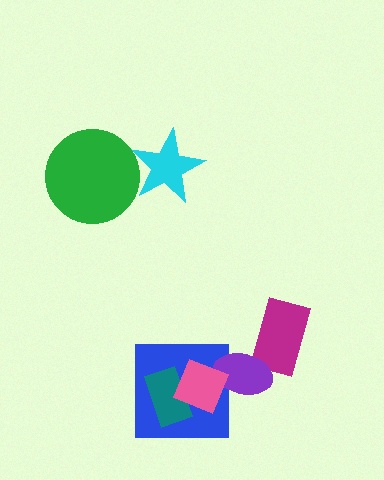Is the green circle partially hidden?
Yes, it is partially covered by another shape.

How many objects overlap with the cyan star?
1 object overlaps with the cyan star.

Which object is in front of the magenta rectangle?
The purple ellipse is in front of the magenta rectangle.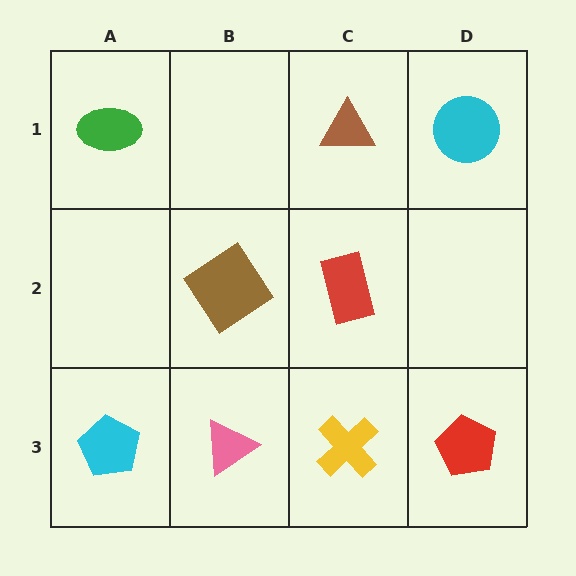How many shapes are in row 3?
4 shapes.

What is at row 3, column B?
A pink triangle.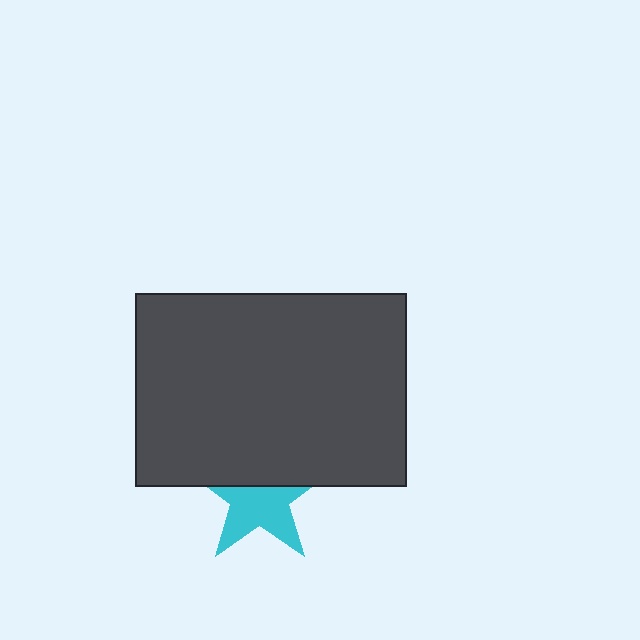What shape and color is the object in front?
The object in front is a dark gray rectangle.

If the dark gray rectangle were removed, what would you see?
You would see the complete cyan star.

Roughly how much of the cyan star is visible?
About half of it is visible (roughly 57%).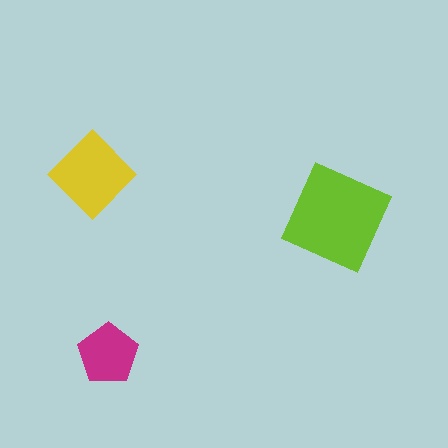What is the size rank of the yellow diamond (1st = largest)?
2nd.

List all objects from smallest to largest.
The magenta pentagon, the yellow diamond, the lime square.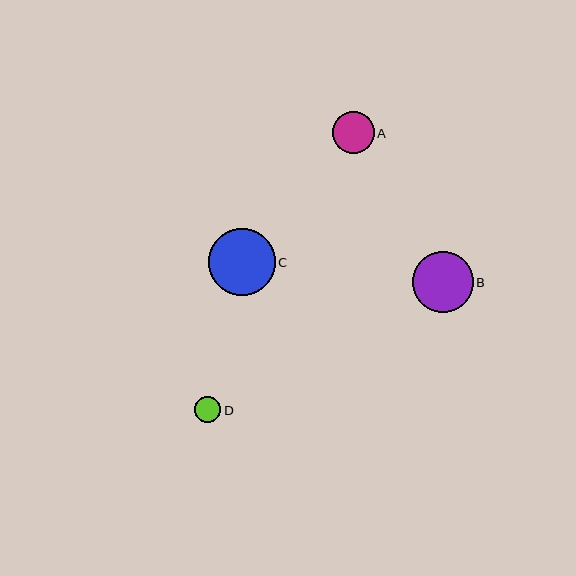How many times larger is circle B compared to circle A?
Circle B is approximately 1.5 times the size of circle A.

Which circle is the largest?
Circle C is the largest with a size of approximately 67 pixels.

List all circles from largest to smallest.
From largest to smallest: C, B, A, D.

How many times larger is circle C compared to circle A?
Circle C is approximately 1.6 times the size of circle A.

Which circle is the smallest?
Circle D is the smallest with a size of approximately 26 pixels.